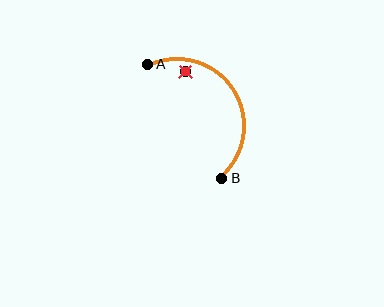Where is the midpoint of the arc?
The arc midpoint is the point on the curve farthest from the straight line joining A and B. It sits to the right of that line.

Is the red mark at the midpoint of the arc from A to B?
No — the red mark does not lie on the arc at all. It sits slightly inside the curve.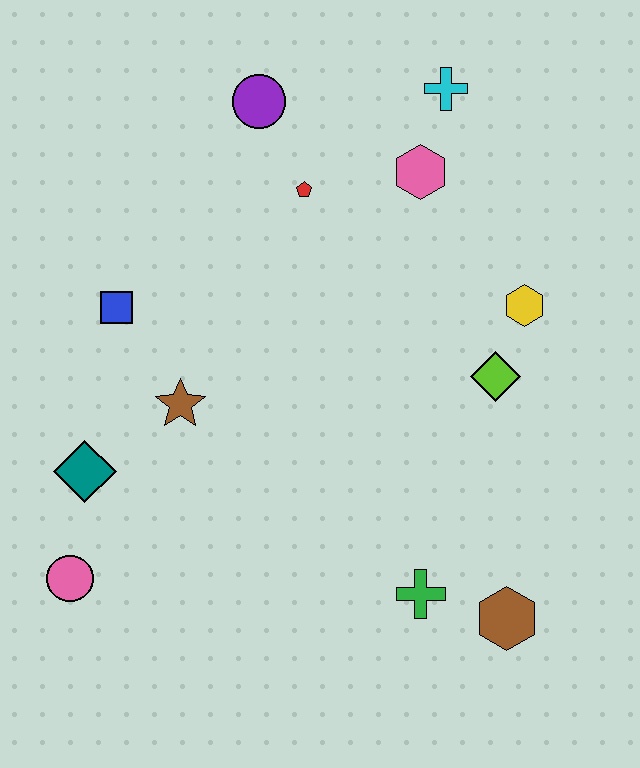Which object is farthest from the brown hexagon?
The purple circle is farthest from the brown hexagon.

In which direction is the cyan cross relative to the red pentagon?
The cyan cross is to the right of the red pentagon.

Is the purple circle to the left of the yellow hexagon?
Yes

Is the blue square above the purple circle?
No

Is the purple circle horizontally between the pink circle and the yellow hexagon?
Yes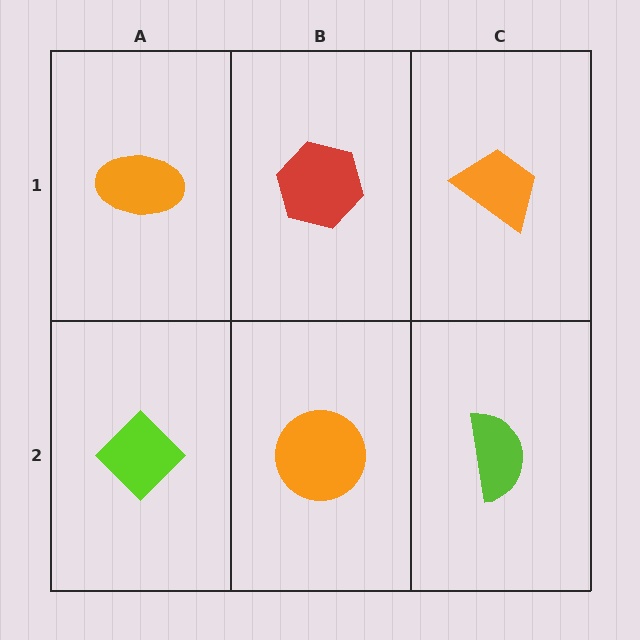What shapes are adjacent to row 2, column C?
An orange trapezoid (row 1, column C), an orange circle (row 2, column B).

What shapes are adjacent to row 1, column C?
A lime semicircle (row 2, column C), a red hexagon (row 1, column B).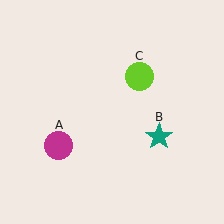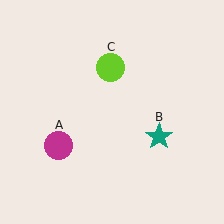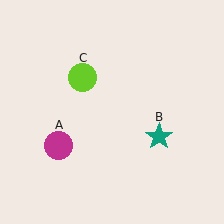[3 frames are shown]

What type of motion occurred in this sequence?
The lime circle (object C) rotated counterclockwise around the center of the scene.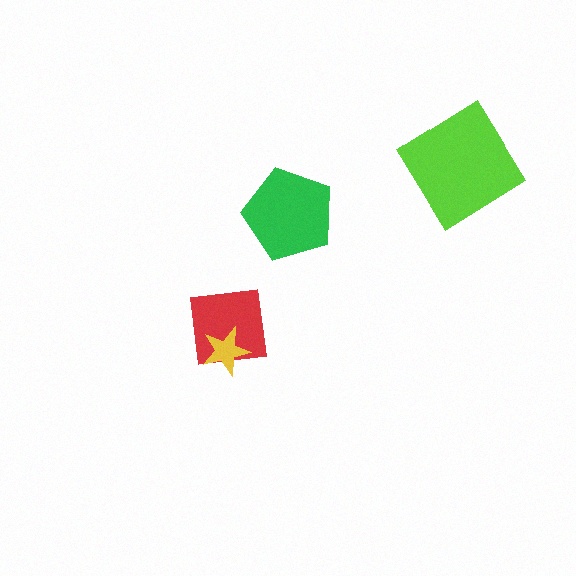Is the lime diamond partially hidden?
No, no other shape covers it.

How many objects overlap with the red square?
1 object overlaps with the red square.